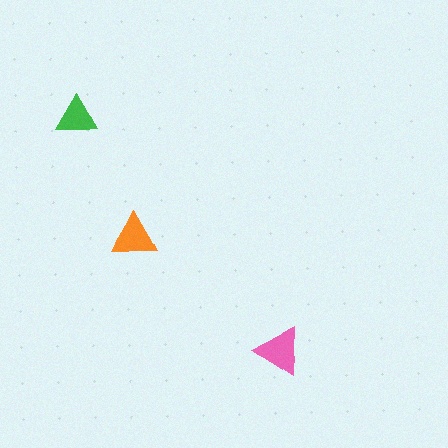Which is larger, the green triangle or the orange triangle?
The orange one.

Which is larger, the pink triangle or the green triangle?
The pink one.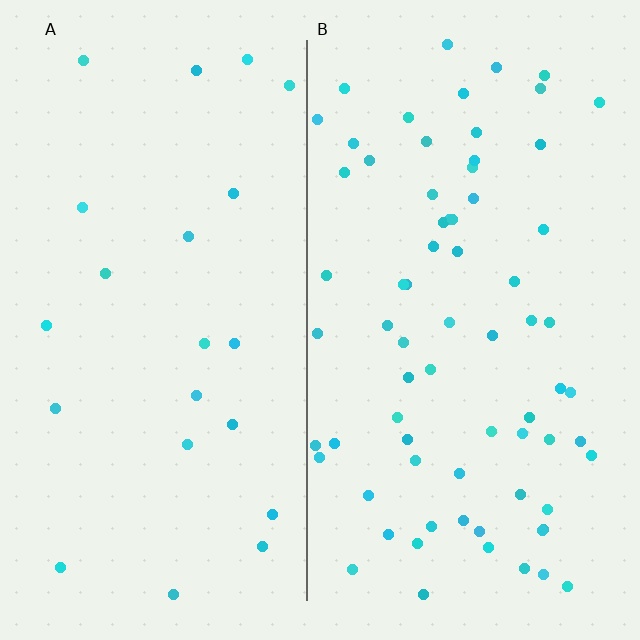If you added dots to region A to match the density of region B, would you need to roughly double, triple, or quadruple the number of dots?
Approximately triple.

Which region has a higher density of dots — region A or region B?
B (the right).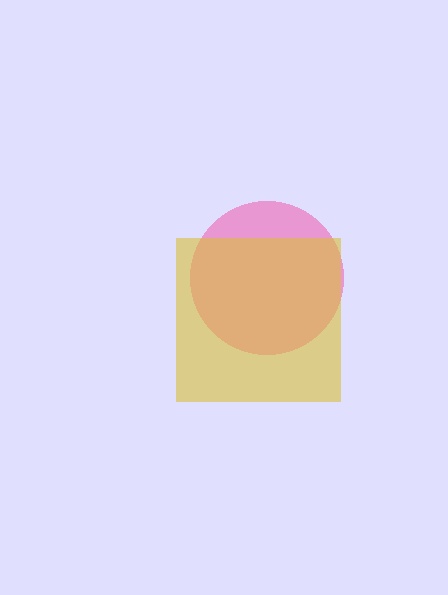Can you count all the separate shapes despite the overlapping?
Yes, there are 2 separate shapes.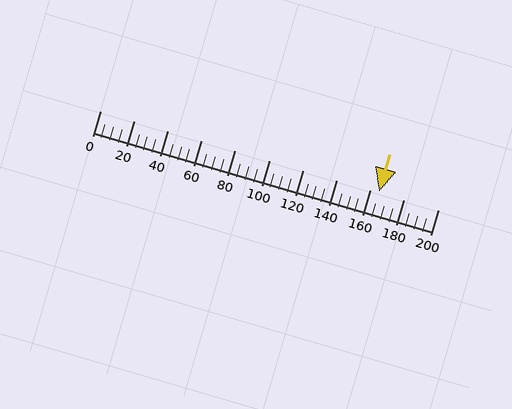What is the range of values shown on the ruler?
The ruler shows values from 0 to 200.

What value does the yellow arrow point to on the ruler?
The yellow arrow points to approximately 165.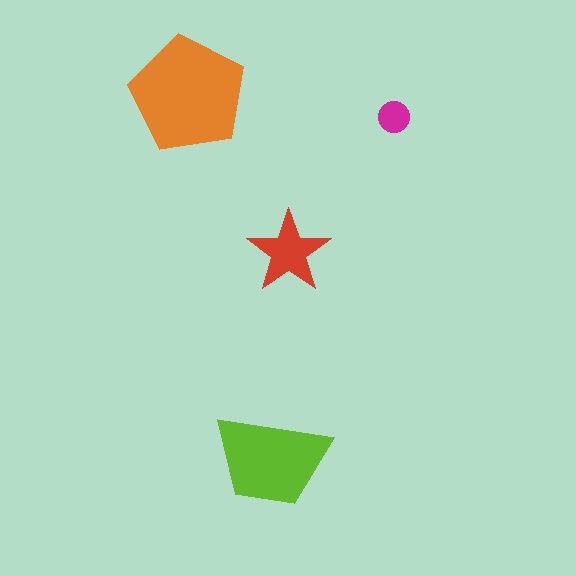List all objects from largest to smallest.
The orange pentagon, the lime trapezoid, the red star, the magenta circle.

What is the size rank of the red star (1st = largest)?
3rd.